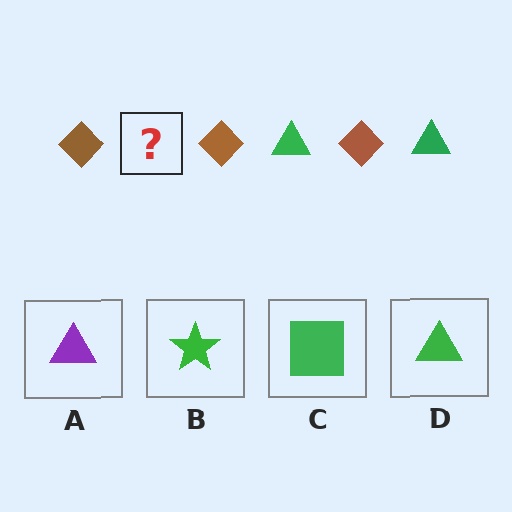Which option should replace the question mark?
Option D.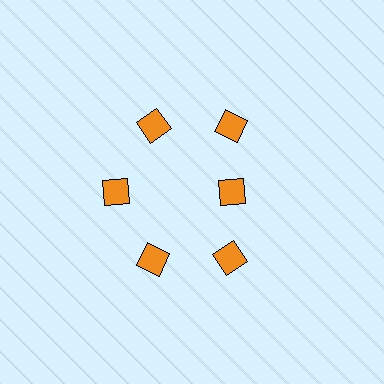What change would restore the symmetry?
The symmetry would be restored by moving it outward, back onto the ring so that all 6 diamonds sit at equal angles and equal distance from the center.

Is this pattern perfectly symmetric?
No. The 6 orange diamonds are arranged in a ring, but one element near the 3 o'clock position is pulled inward toward the center, breaking the 6-fold rotational symmetry.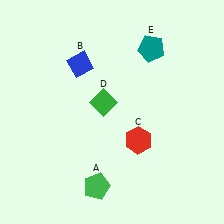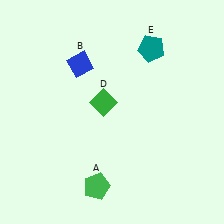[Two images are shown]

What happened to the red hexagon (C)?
The red hexagon (C) was removed in Image 2. It was in the bottom-right area of Image 1.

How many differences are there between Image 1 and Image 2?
There is 1 difference between the two images.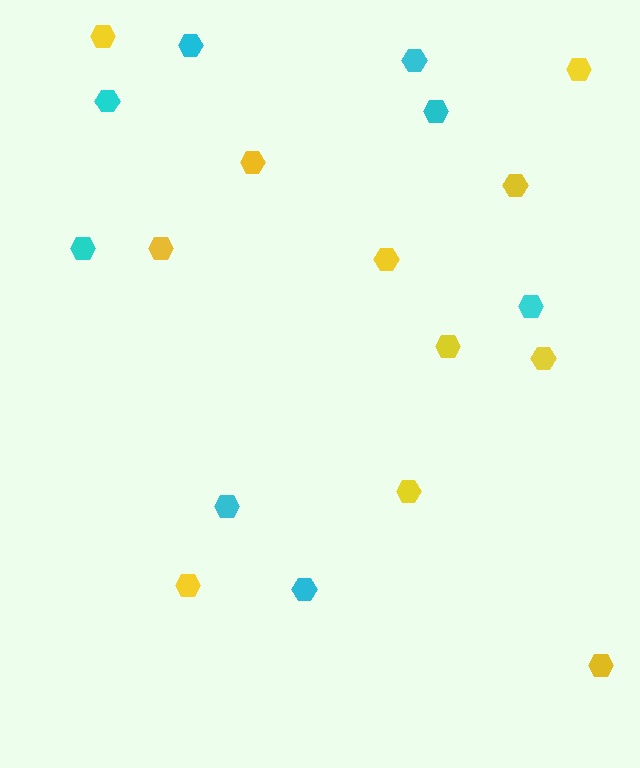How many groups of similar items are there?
There are 2 groups: one group of yellow hexagons (11) and one group of cyan hexagons (8).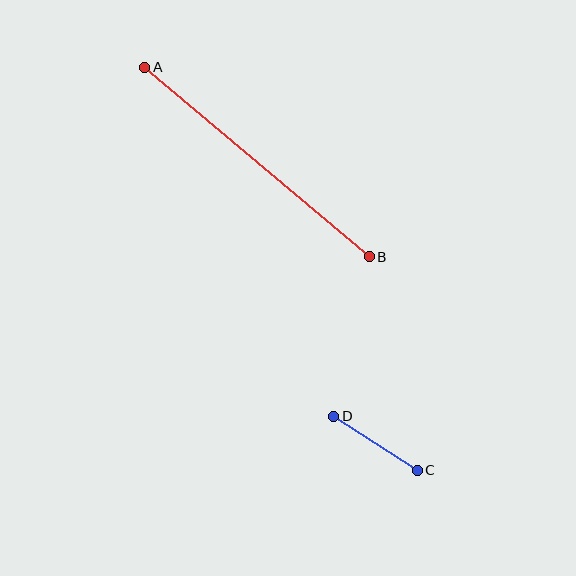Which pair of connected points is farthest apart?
Points A and B are farthest apart.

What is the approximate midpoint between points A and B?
The midpoint is at approximately (257, 162) pixels.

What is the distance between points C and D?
The distance is approximately 99 pixels.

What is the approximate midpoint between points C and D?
The midpoint is at approximately (376, 443) pixels.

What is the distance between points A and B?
The distance is approximately 294 pixels.